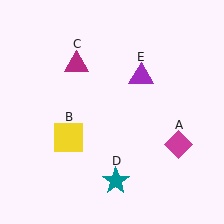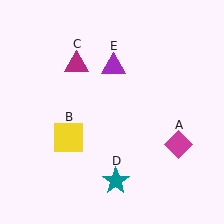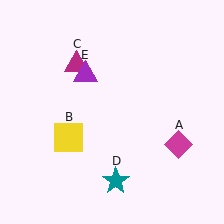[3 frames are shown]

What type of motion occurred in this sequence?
The purple triangle (object E) rotated counterclockwise around the center of the scene.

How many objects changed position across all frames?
1 object changed position: purple triangle (object E).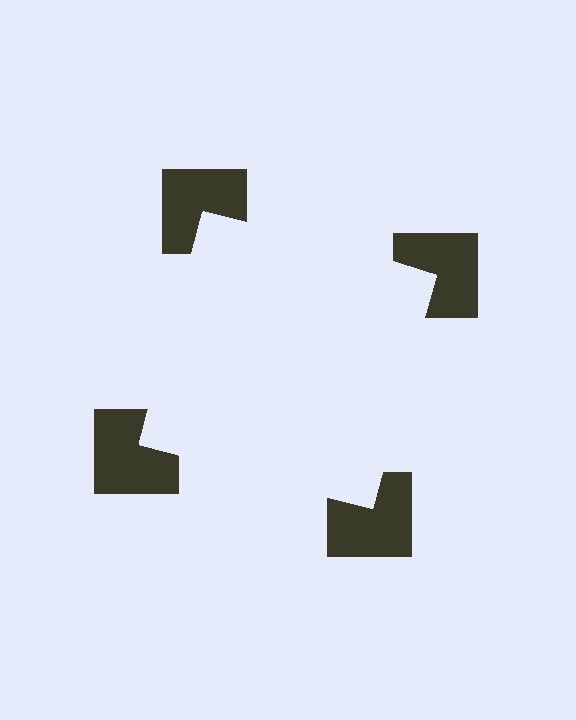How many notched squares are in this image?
There are 4 — one at each vertex of the illusory square.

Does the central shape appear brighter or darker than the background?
It typically appears slightly brighter than the background, even though no actual brightness change is drawn.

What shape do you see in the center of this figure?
An illusory square — its edges are inferred from the aligned wedge cuts in the notched squares, not physically drawn.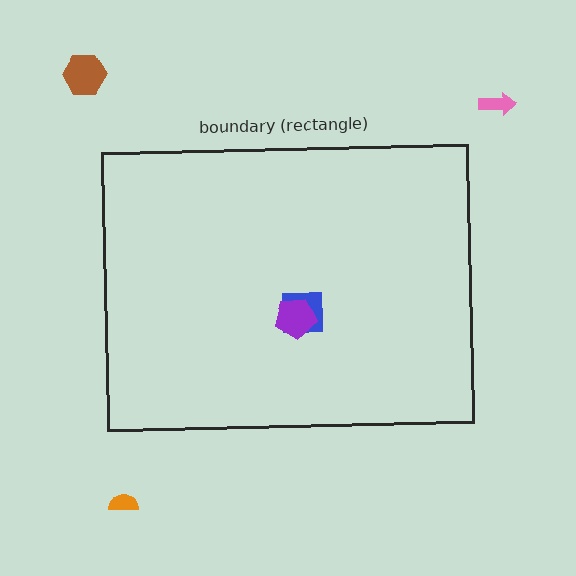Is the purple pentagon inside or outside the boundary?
Inside.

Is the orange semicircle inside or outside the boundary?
Outside.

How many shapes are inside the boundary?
2 inside, 3 outside.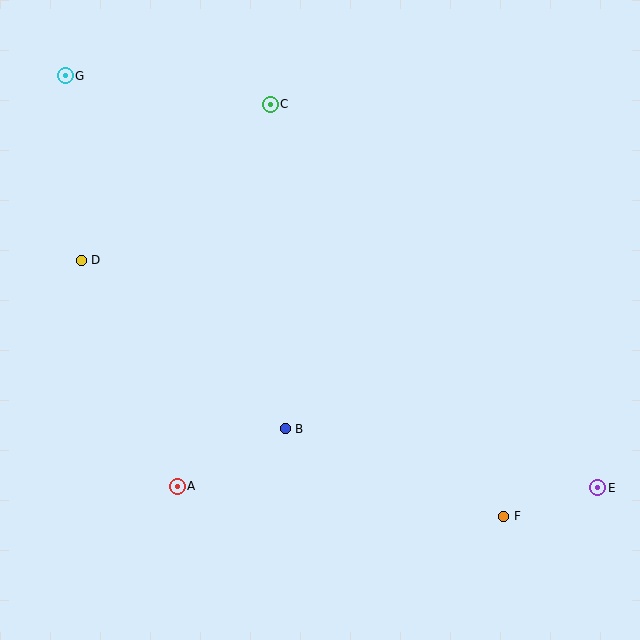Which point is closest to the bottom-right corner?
Point E is closest to the bottom-right corner.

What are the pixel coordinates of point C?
Point C is at (270, 104).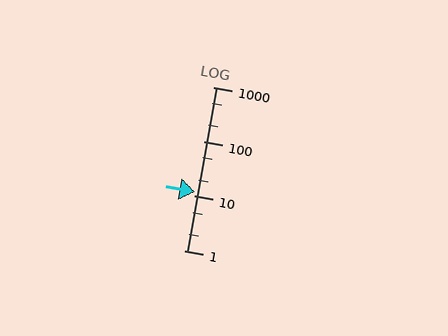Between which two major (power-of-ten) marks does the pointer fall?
The pointer is between 10 and 100.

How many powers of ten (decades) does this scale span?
The scale spans 3 decades, from 1 to 1000.